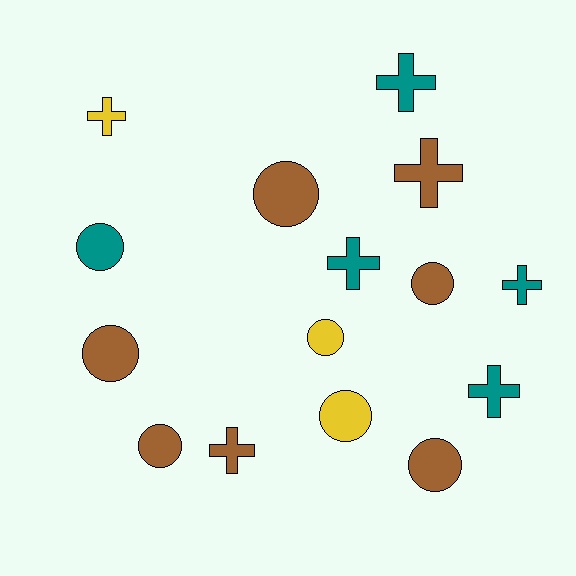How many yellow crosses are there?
There is 1 yellow cross.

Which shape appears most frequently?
Circle, with 8 objects.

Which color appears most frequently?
Brown, with 7 objects.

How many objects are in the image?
There are 15 objects.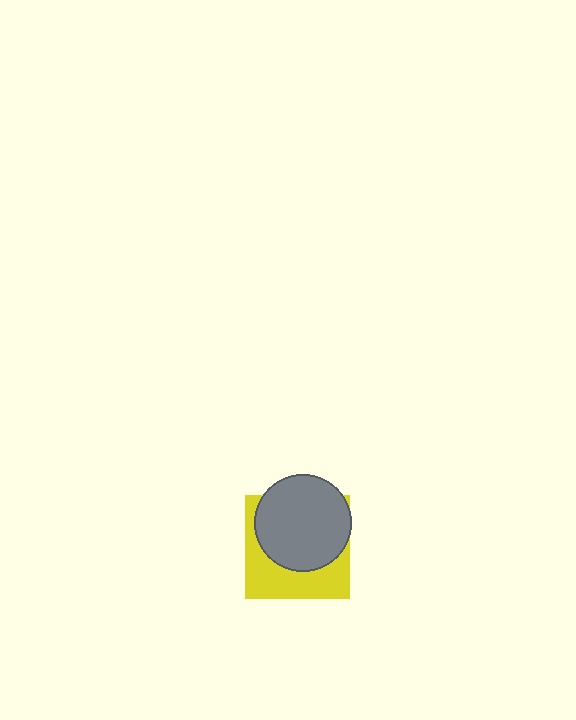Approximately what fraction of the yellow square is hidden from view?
Roughly 58% of the yellow square is hidden behind the gray circle.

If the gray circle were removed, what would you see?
You would see the complete yellow square.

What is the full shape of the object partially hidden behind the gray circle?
The partially hidden object is a yellow square.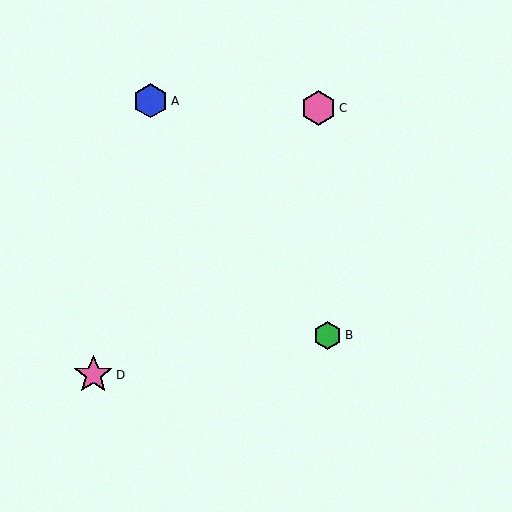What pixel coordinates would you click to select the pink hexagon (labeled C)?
Click at (318, 108) to select the pink hexagon C.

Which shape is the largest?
The pink star (labeled D) is the largest.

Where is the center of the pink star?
The center of the pink star is at (93, 375).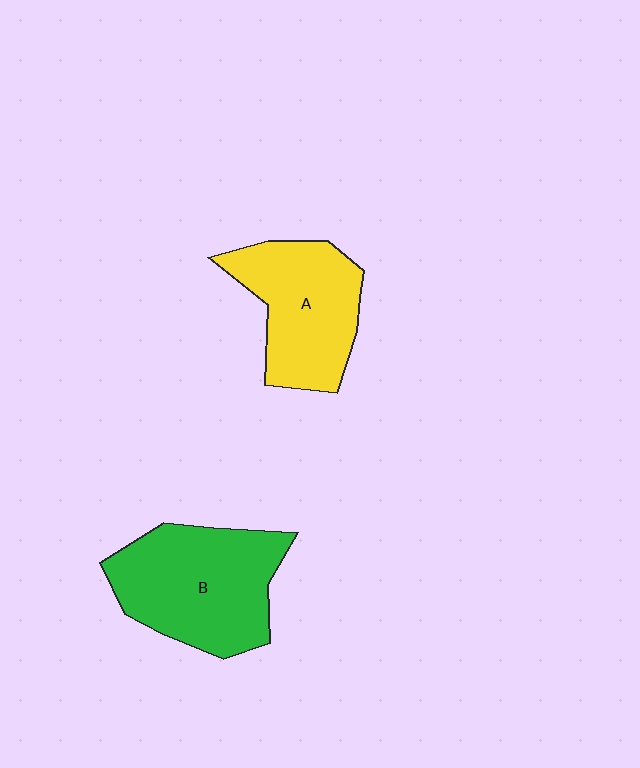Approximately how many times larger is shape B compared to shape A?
Approximately 1.2 times.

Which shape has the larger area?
Shape B (green).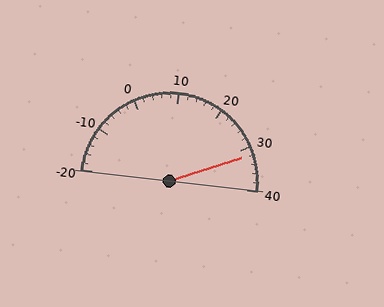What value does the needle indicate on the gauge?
The needle indicates approximately 32.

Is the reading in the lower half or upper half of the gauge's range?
The reading is in the upper half of the range (-20 to 40).